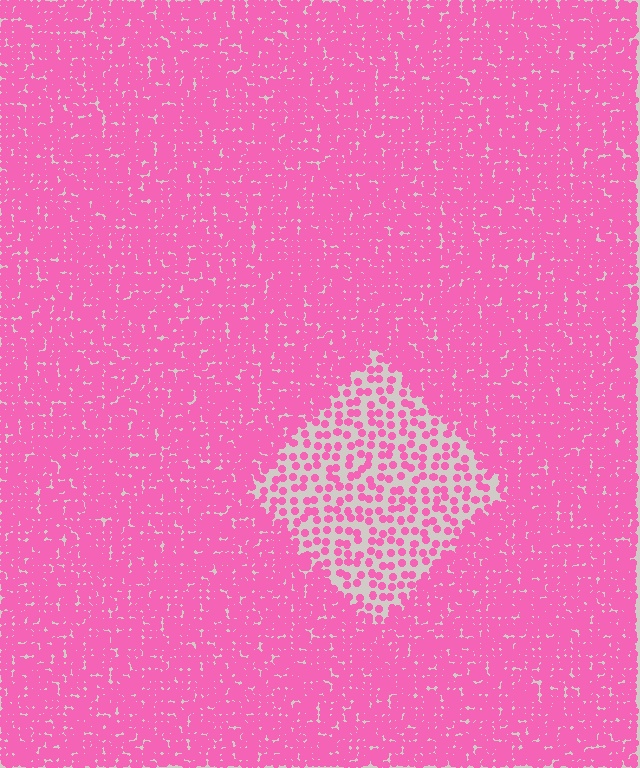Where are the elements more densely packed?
The elements are more densely packed outside the diamond boundary.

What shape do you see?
I see a diamond.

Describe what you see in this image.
The image contains small pink elements arranged at two different densities. A diamond-shaped region is visible where the elements are less densely packed than the surrounding area.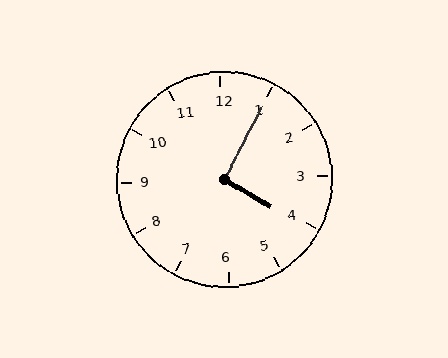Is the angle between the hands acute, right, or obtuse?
It is right.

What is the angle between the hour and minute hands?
Approximately 92 degrees.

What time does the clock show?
4:05.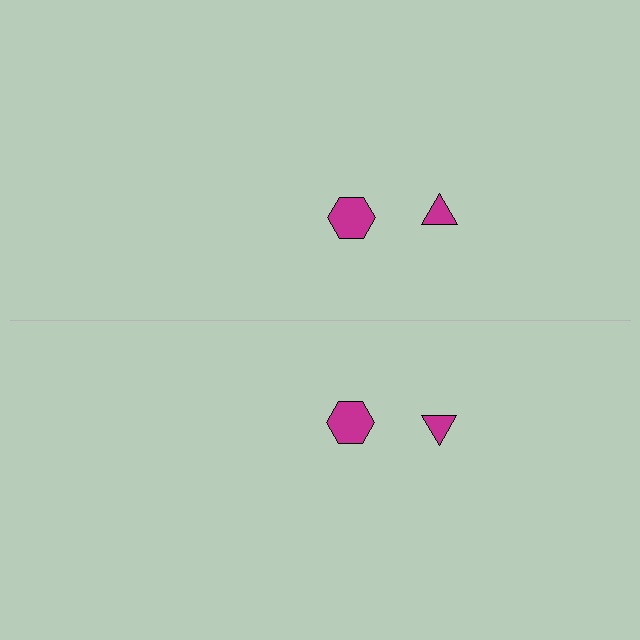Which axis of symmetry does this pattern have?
The pattern has a horizontal axis of symmetry running through the center of the image.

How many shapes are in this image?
There are 4 shapes in this image.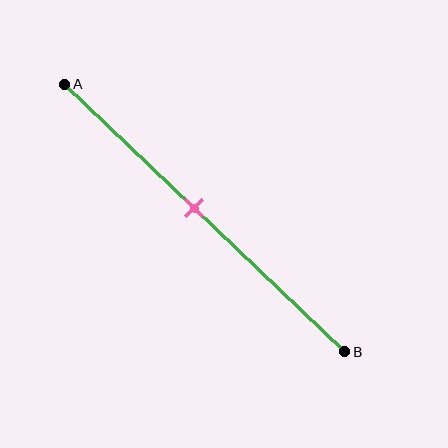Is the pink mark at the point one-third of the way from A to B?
No, the mark is at about 45% from A, not at the 33% one-third point.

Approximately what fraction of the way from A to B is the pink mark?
The pink mark is approximately 45% of the way from A to B.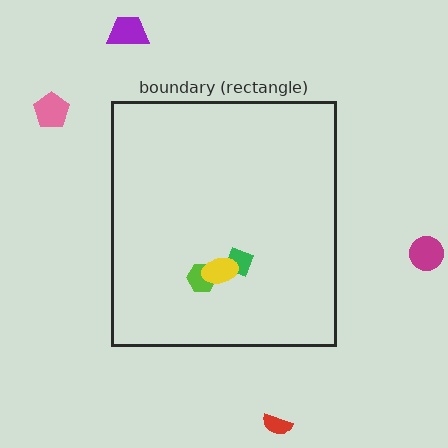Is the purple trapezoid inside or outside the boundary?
Outside.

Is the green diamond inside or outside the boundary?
Inside.